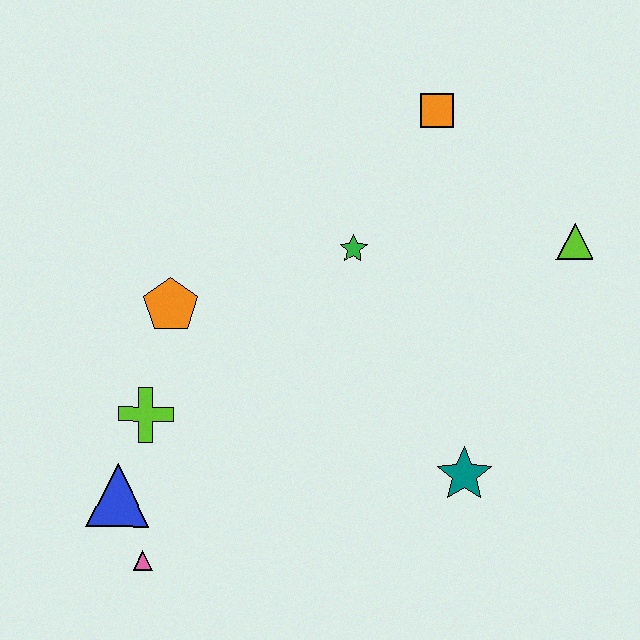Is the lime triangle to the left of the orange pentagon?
No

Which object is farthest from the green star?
The pink triangle is farthest from the green star.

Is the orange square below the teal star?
No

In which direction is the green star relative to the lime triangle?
The green star is to the left of the lime triangle.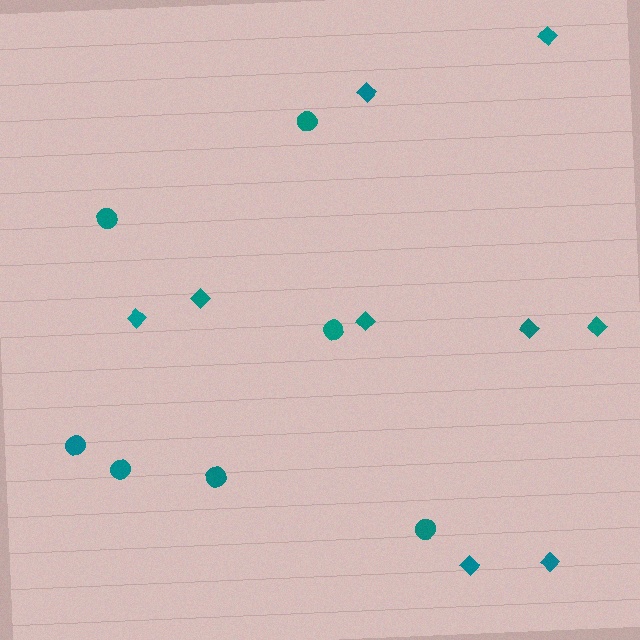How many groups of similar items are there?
There are 2 groups: one group of circles (7) and one group of diamonds (9).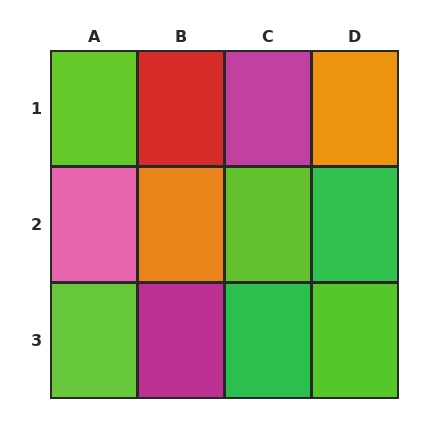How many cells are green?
2 cells are green.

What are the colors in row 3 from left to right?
Lime, magenta, green, lime.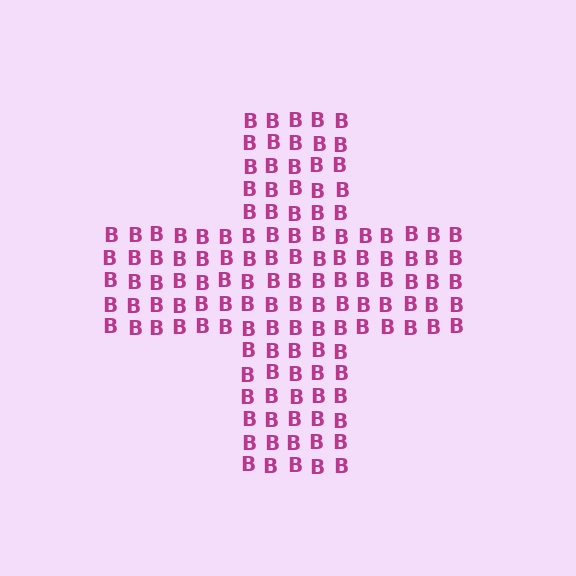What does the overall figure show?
The overall figure shows a cross.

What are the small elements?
The small elements are letter B's.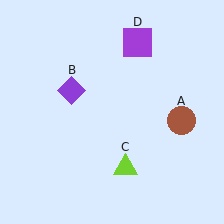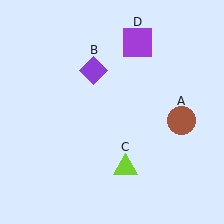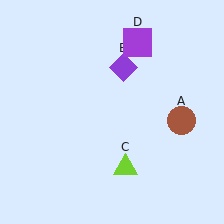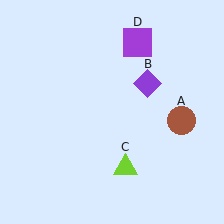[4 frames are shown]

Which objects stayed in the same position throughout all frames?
Brown circle (object A) and lime triangle (object C) and purple square (object D) remained stationary.